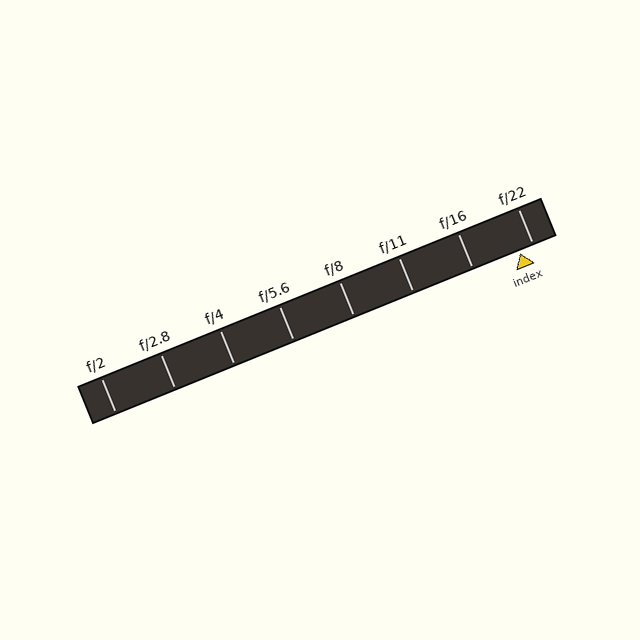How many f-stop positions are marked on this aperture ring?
There are 8 f-stop positions marked.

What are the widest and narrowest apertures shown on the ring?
The widest aperture shown is f/2 and the narrowest is f/22.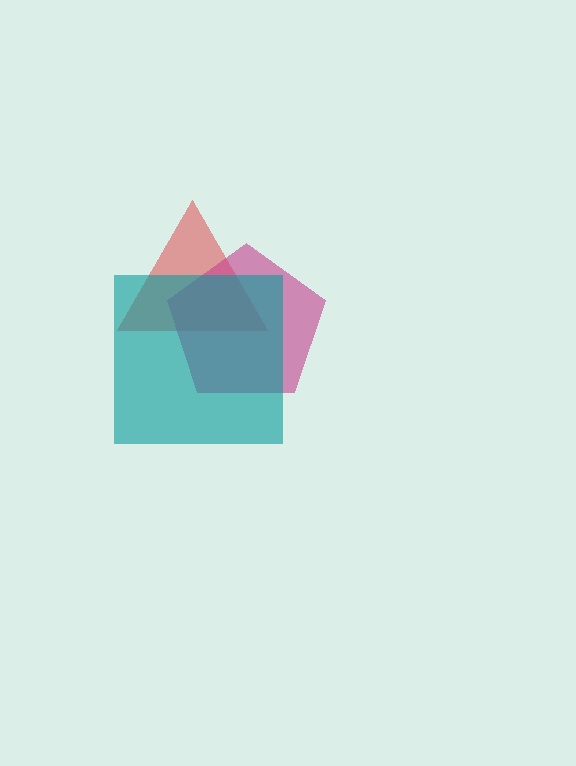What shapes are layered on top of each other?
The layered shapes are: a red triangle, a magenta pentagon, a teal square.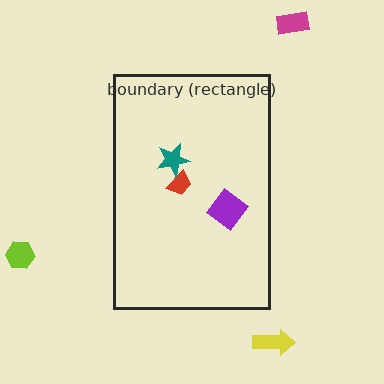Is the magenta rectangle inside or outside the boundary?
Outside.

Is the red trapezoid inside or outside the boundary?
Inside.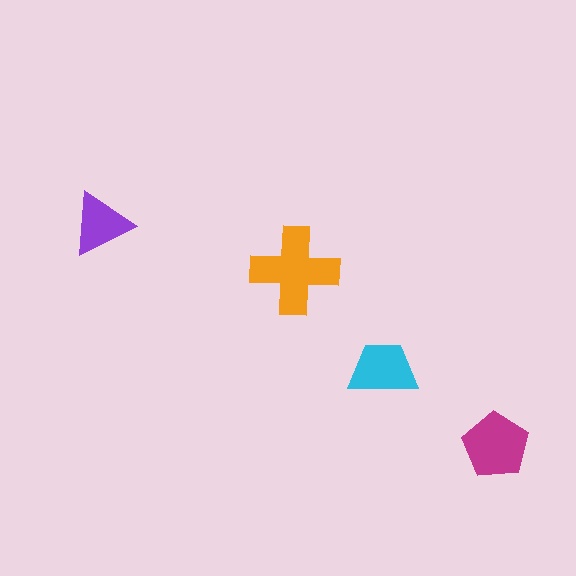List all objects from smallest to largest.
The purple triangle, the cyan trapezoid, the magenta pentagon, the orange cross.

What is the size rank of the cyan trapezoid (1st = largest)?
3rd.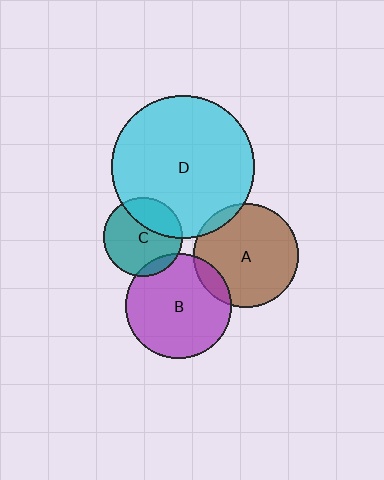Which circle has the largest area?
Circle D (cyan).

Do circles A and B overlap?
Yes.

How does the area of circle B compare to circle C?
Approximately 1.8 times.